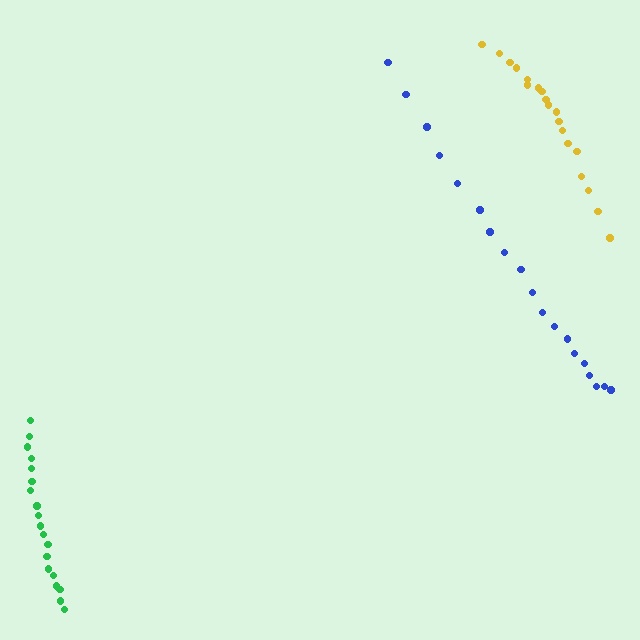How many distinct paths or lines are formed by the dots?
There are 3 distinct paths.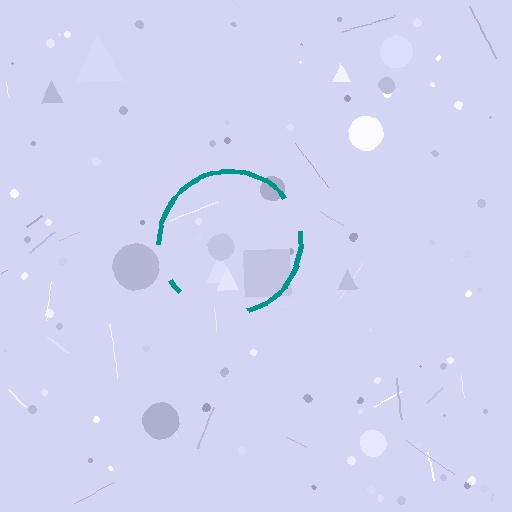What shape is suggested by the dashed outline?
The dashed outline suggests a circle.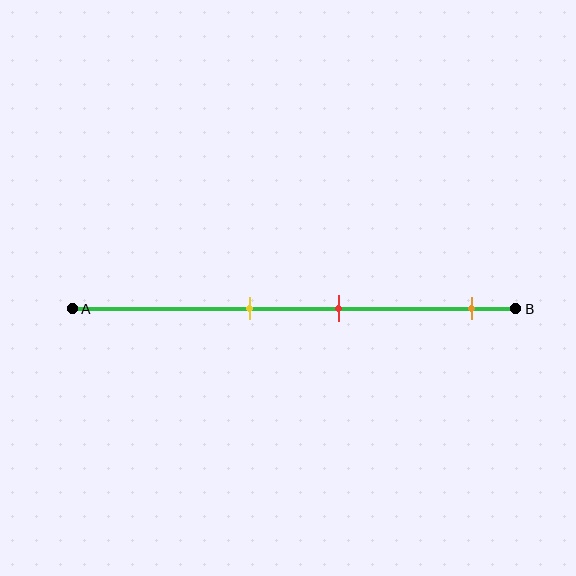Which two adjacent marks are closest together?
The yellow and red marks are the closest adjacent pair.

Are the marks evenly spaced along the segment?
No, the marks are not evenly spaced.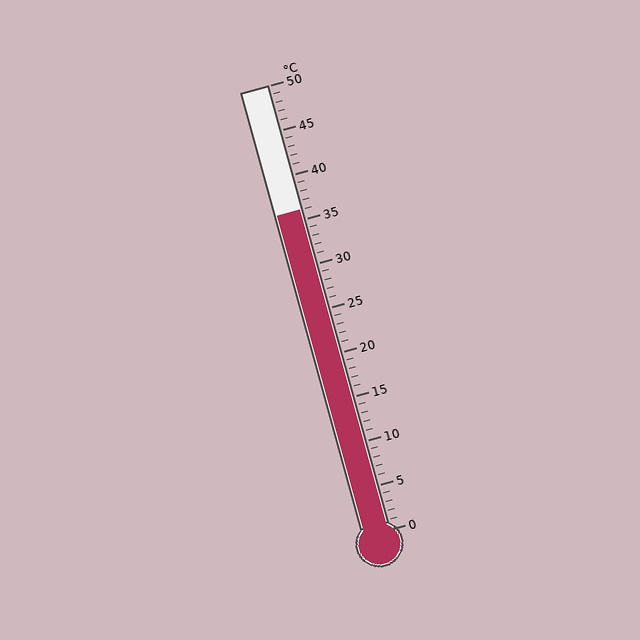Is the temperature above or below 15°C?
The temperature is above 15°C.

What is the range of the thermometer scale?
The thermometer scale ranges from 0°C to 50°C.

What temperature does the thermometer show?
The thermometer shows approximately 36°C.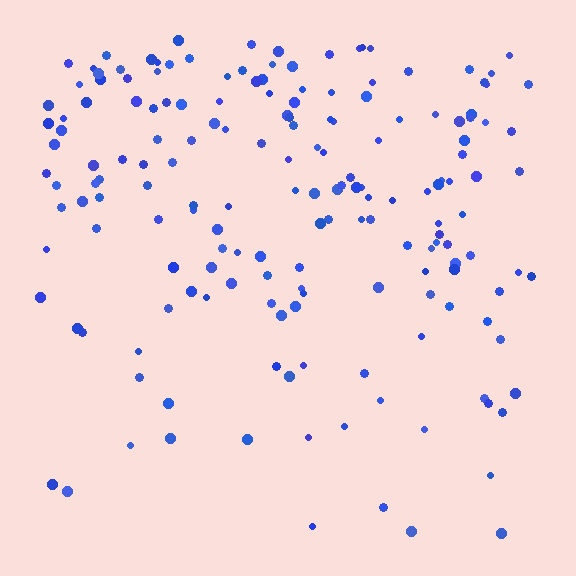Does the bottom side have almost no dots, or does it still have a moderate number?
Still a moderate number, just noticeably fewer than the top.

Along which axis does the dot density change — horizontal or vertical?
Vertical.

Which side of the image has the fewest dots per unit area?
The bottom.